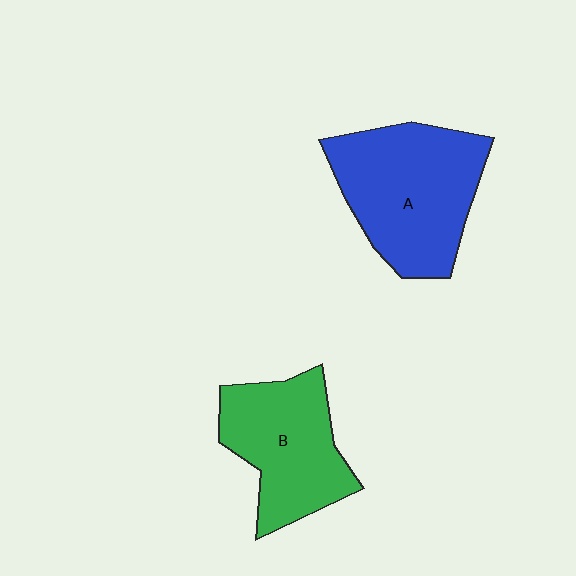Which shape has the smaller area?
Shape B (green).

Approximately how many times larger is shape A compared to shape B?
Approximately 1.2 times.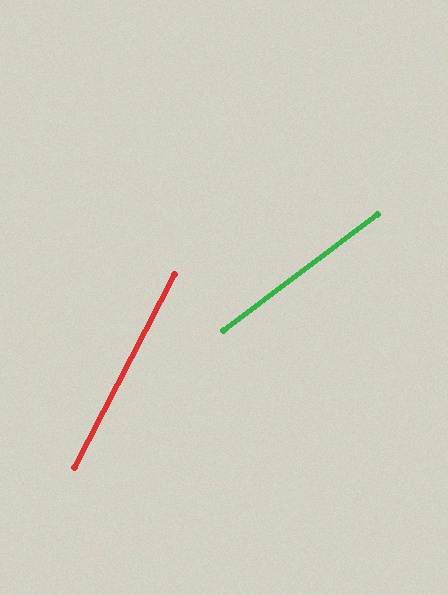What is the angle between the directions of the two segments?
Approximately 25 degrees.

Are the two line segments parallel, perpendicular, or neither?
Neither parallel nor perpendicular — they differ by about 25°.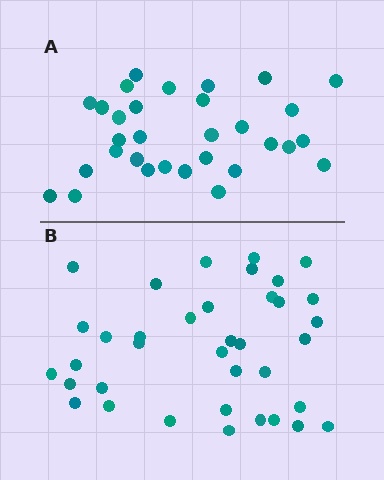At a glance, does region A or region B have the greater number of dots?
Region B (the bottom region) has more dots.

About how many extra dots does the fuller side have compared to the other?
Region B has about 6 more dots than region A.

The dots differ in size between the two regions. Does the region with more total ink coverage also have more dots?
No. Region A has more total ink coverage because its dots are larger, but region B actually contains more individual dots. Total area can be misleading — the number of items is what matters here.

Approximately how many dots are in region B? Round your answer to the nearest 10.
About 40 dots. (The exact count is 37, which rounds to 40.)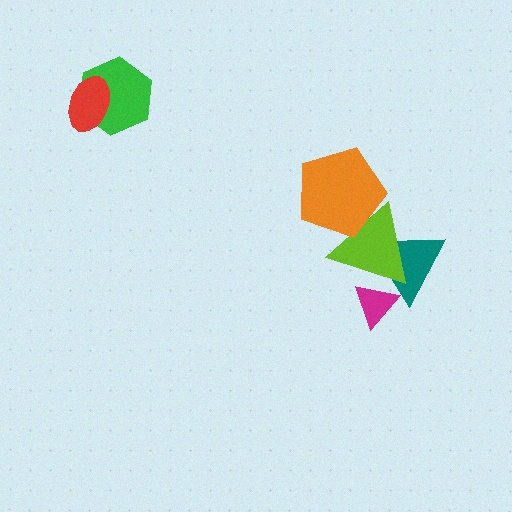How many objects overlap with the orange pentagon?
1 object overlaps with the orange pentagon.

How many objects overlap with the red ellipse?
1 object overlaps with the red ellipse.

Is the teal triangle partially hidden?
Yes, it is partially covered by another shape.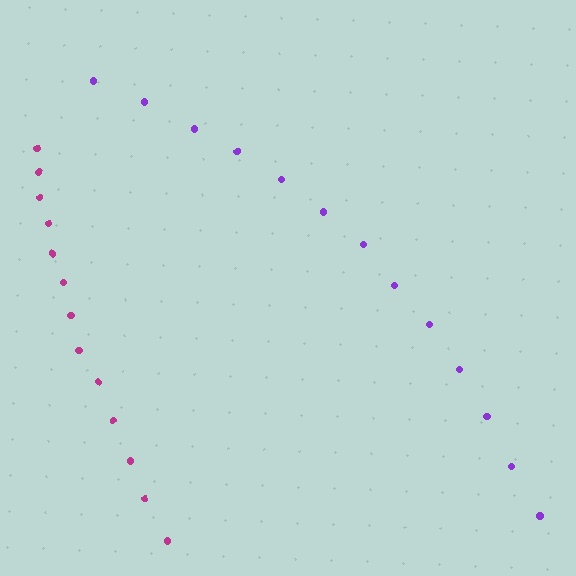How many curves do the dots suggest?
There are 2 distinct paths.